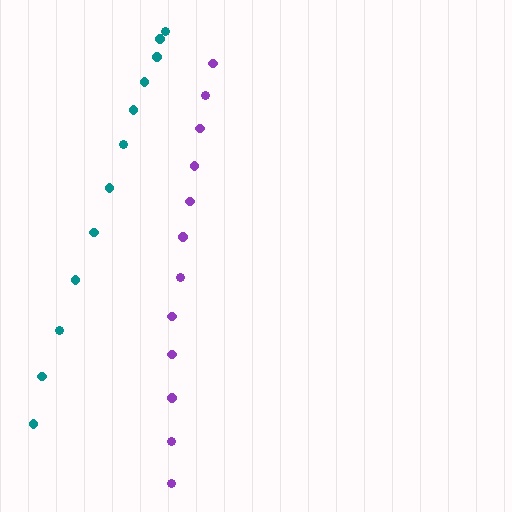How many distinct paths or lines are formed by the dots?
There are 2 distinct paths.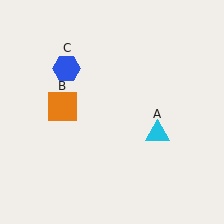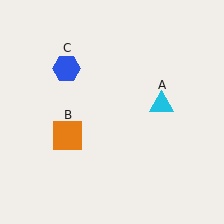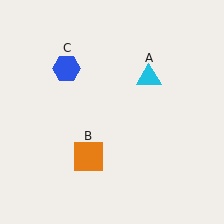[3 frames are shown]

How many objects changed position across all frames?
2 objects changed position: cyan triangle (object A), orange square (object B).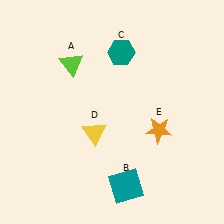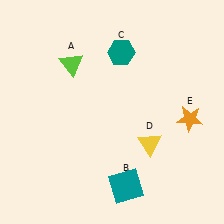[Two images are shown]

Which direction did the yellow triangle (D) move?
The yellow triangle (D) moved right.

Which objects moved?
The objects that moved are: the yellow triangle (D), the orange star (E).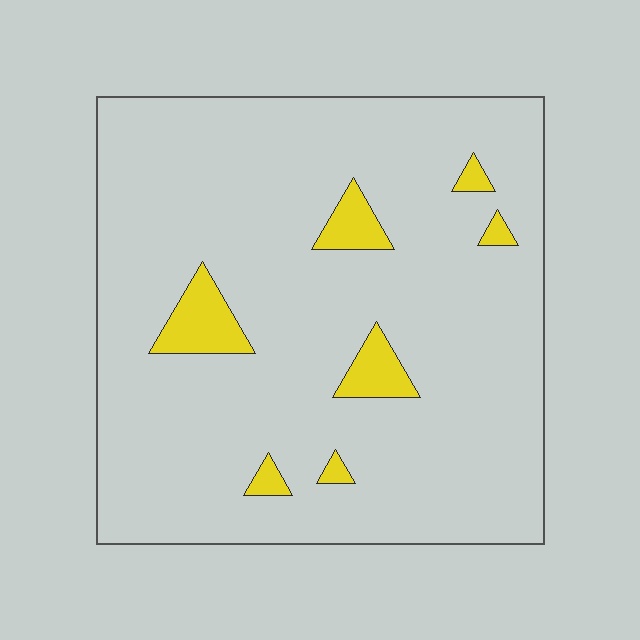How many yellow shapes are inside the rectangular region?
7.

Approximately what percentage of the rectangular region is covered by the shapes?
Approximately 10%.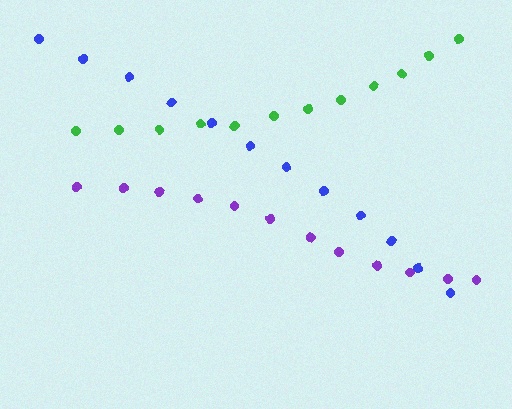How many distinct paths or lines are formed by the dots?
There are 3 distinct paths.